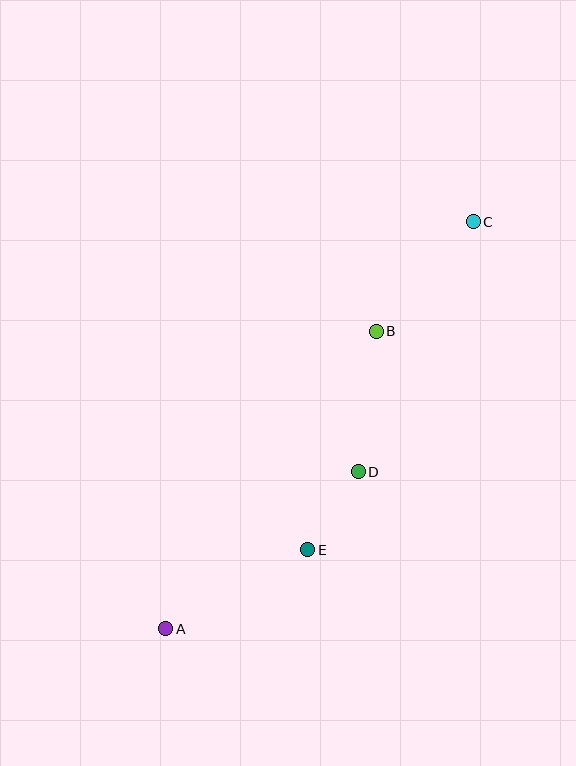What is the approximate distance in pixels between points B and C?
The distance between B and C is approximately 146 pixels.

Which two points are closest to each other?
Points D and E are closest to each other.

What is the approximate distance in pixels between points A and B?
The distance between A and B is approximately 364 pixels.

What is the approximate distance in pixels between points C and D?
The distance between C and D is approximately 275 pixels.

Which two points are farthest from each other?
Points A and C are farthest from each other.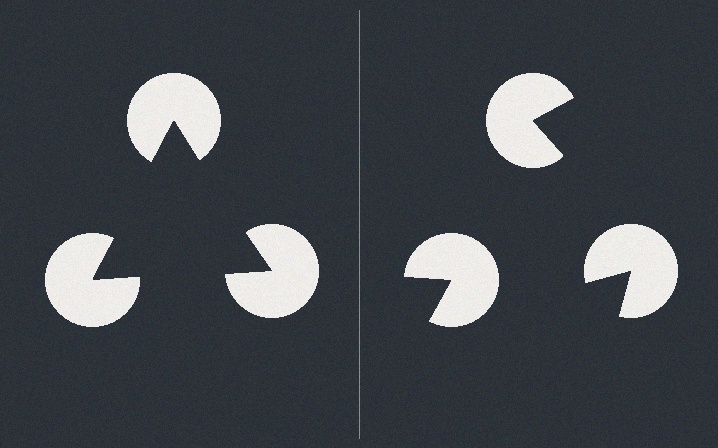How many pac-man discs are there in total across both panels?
6 — 3 on each side.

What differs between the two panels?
The pac-man discs are positioned identically on both sides; only the wedge orientations differ. On the left they align to a triangle; on the right they are misaligned.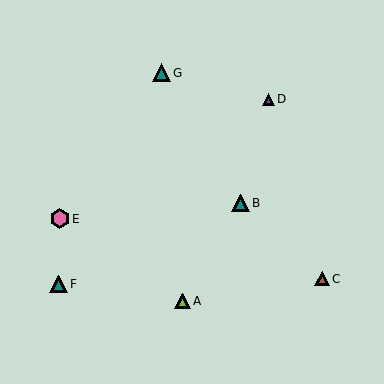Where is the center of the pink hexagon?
The center of the pink hexagon is at (60, 219).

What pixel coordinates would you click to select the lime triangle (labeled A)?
Click at (182, 301) to select the lime triangle A.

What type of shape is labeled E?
Shape E is a pink hexagon.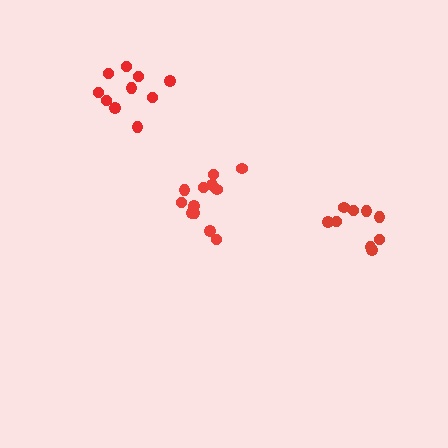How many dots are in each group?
Group 1: 12 dots, Group 2: 10 dots, Group 3: 9 dots (31 total).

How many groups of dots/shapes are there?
There are 3 groups.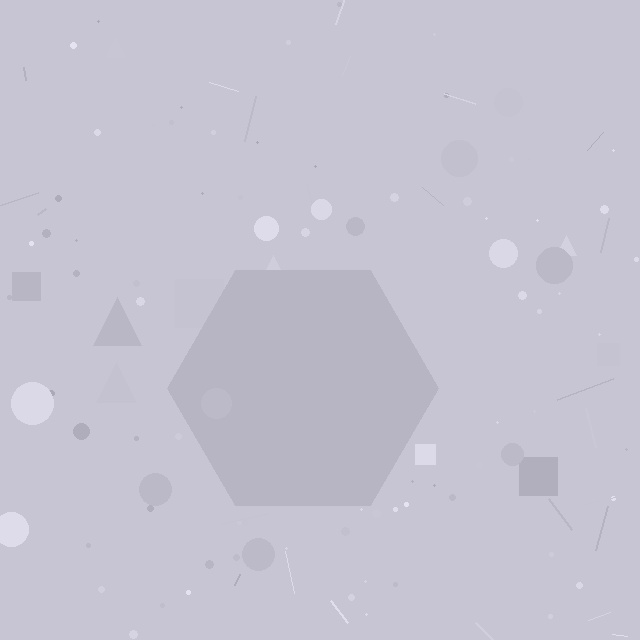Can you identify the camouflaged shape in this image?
The camouflaged shape is a hexagon.